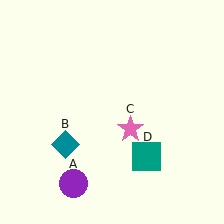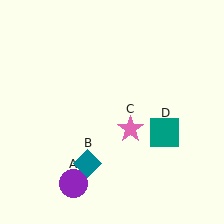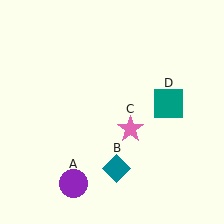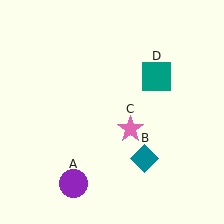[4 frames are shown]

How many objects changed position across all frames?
2 objects changed position: teal diamond (object B), teal square (object D).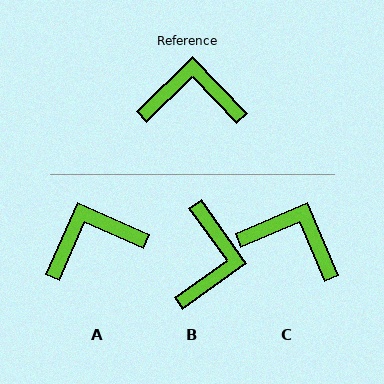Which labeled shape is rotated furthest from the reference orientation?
B, about 98 degrees away.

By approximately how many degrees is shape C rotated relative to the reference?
Approximately 21 degrees clockwise.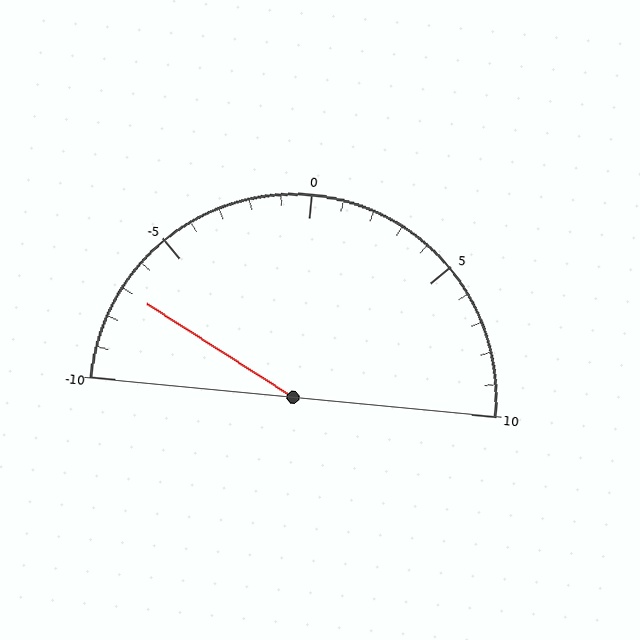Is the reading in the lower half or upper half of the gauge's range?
The reading is in the lower half of the range (-10 to 10).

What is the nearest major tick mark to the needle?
The nearest major tick mark is -5.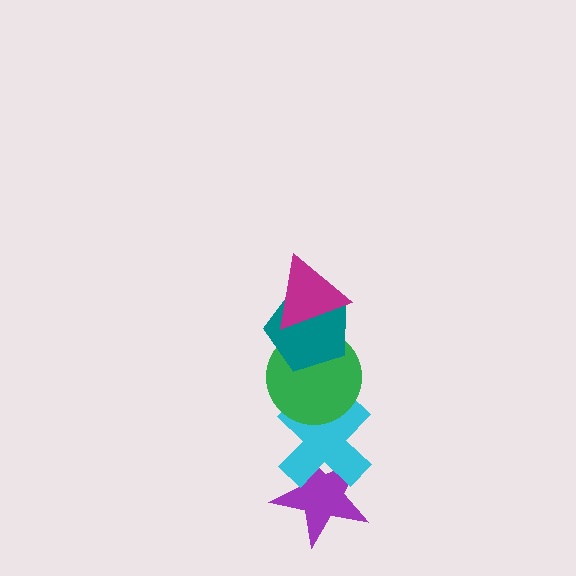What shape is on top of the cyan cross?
The green circle is on top of the cyan cross.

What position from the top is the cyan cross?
The cyan cross is 4th from the top.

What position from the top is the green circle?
The green circle is 3rd from the top.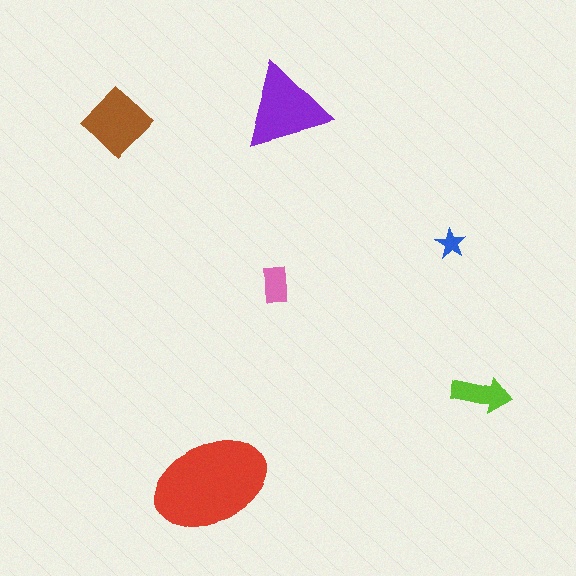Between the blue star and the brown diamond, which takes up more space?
The brown diamond.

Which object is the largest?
The red ellipse.